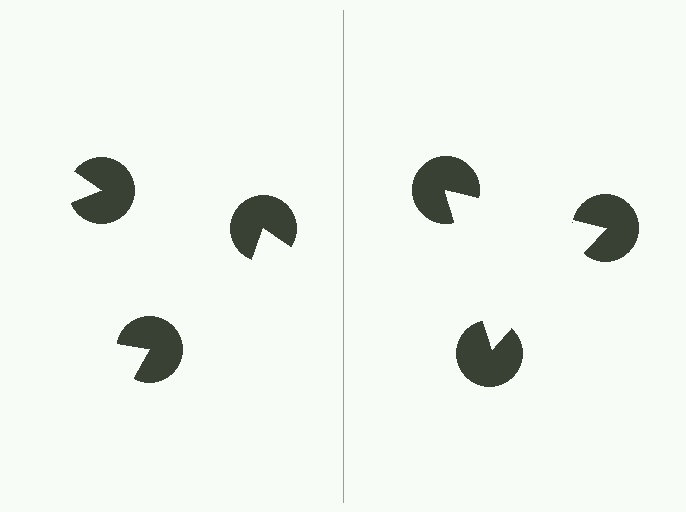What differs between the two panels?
The pac-man discs are positioned identically on both sides; only the wedge orientations differ. On the right they align to a triangle; on the left they are misaligned.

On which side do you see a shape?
An illusory triangle appears on the right side. On the left side the wedge cuts are rotated, so no coherent shape forms.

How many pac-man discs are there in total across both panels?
6 — 3 on each side.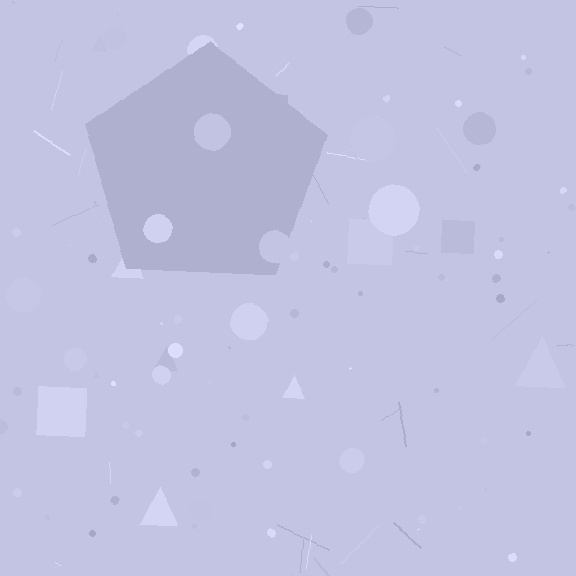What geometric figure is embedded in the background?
A pentagon is embedded in the background.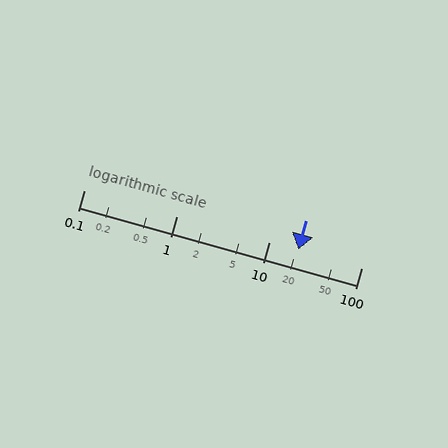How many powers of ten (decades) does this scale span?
The scale spans 3 decades, from 0.1 to 100.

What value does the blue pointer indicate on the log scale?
The pointer indicates approximately 21.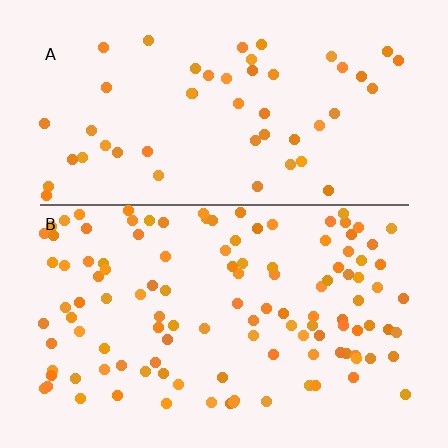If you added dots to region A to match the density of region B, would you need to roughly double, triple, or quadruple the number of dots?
Approximately double.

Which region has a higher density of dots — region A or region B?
B (the bottom).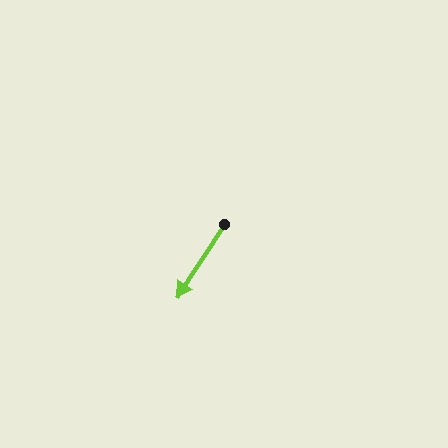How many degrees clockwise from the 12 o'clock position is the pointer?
Approximately 213 degrees.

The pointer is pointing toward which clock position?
Roughly 7 o'clock.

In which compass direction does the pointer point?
Southwest.